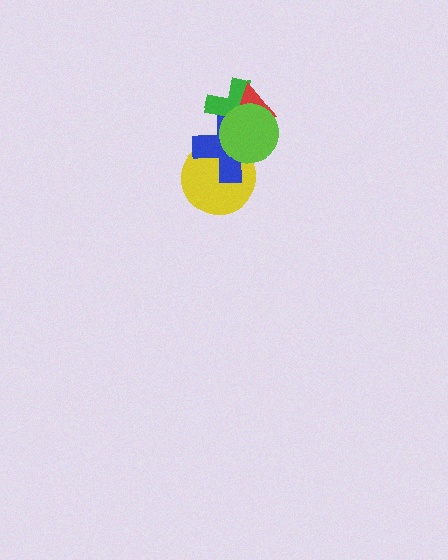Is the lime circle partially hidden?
No, no other shape covers it.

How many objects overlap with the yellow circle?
2 objects overlap with the yellow circle.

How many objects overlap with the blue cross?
4 objects overlap with the blue cross.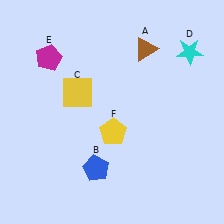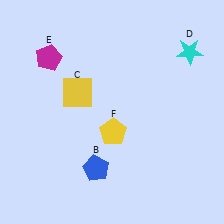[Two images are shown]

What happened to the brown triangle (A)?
The brown triangle (A) was removed in Image 2. It was in the top-right area of Image 1.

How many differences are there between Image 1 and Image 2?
There is 1 difference between the two images.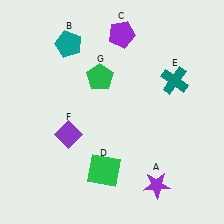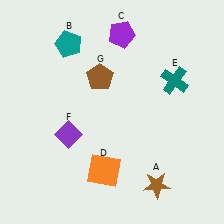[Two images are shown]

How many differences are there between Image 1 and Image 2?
There are 3 differences between the two images.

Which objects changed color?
A changed from purple to brown. D changed from green to orange. G changed from green to brown.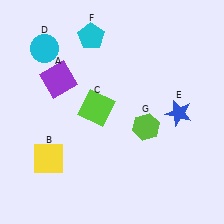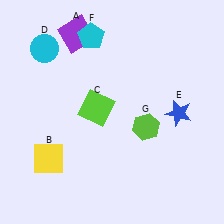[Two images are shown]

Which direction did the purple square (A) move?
The purple square (A) moved up.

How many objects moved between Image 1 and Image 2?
1 object moved between the two images.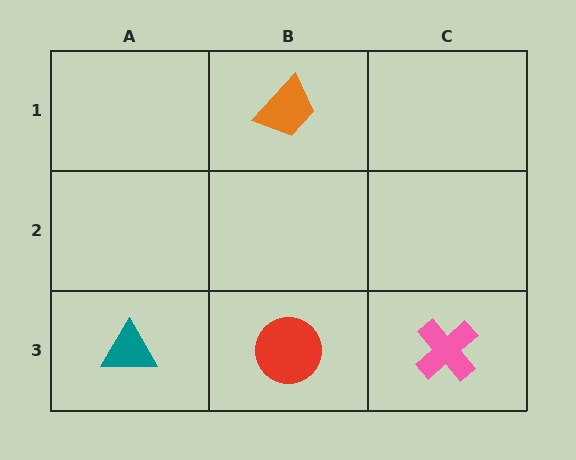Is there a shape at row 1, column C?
No, that cell is empty.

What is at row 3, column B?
A red circle.